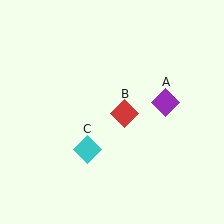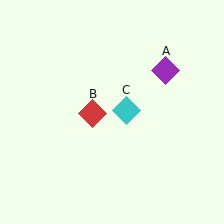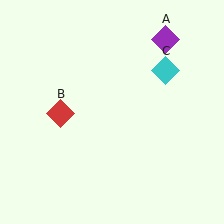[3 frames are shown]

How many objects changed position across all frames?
3 objects changed position: purple diamond (object A), red diamond (object B), cyan diamond (object C).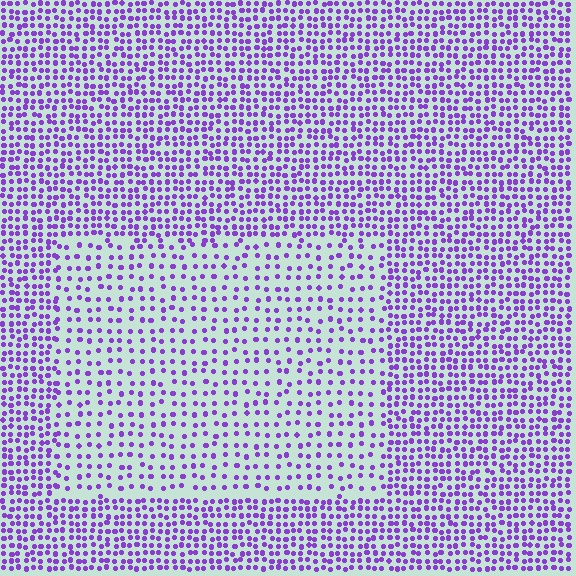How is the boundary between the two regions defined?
The boundary is defined by a change in element density (approximately 2.0x ratio). All elements are the same color, size, and shape.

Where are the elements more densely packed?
The elements are more densely packed outside the rectangle boundary.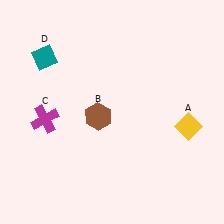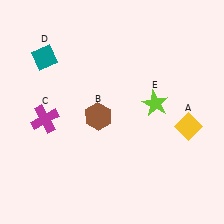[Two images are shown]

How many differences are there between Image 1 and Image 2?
There is 1 difference between the two images.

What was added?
A lime star (E) was added in Image 2.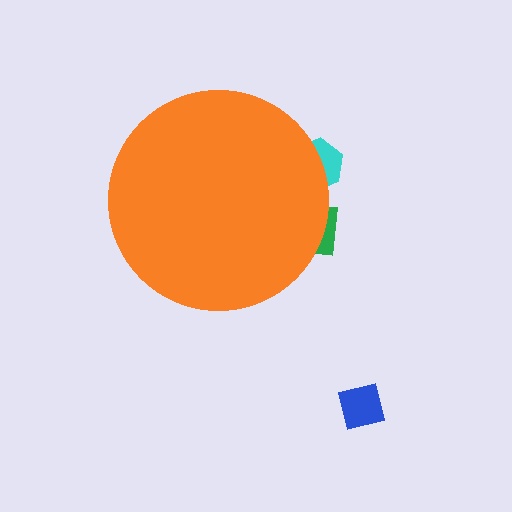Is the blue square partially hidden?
No, the blue square is fully visible.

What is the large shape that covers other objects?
An orange circle.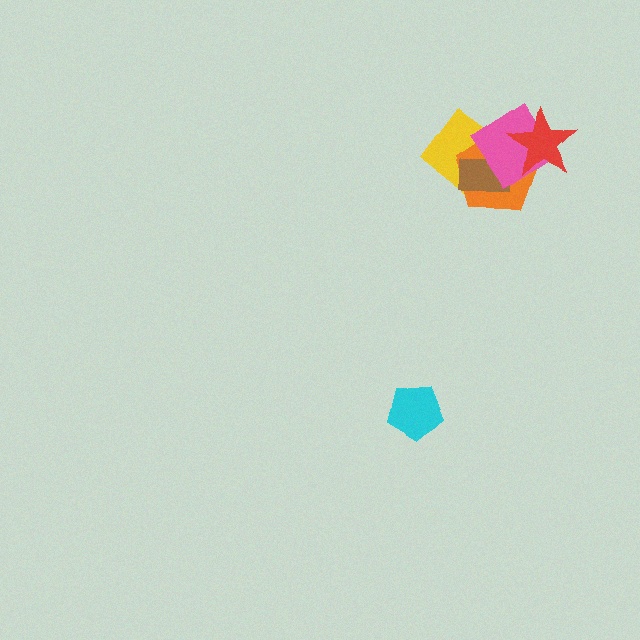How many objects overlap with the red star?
2 objects overlap with the red star.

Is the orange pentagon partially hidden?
Yes, it is partially covered by another shape.